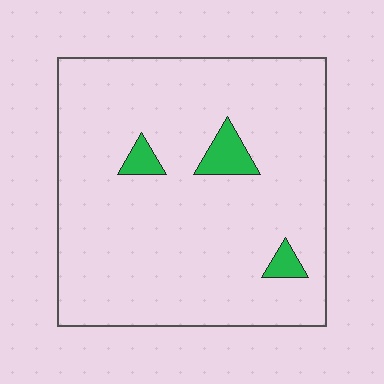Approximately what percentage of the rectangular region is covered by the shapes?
Approximately 5%.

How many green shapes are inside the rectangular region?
3.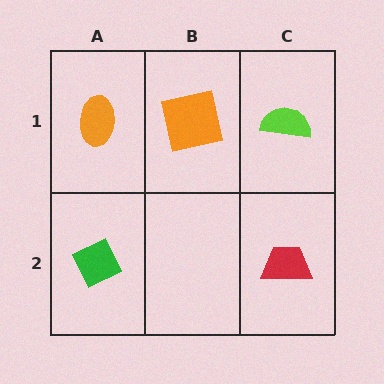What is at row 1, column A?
An orange ellipse.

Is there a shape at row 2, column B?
No, that cell is empty.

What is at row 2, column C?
A red trapezoid.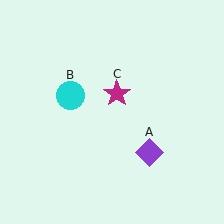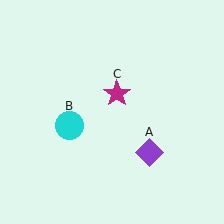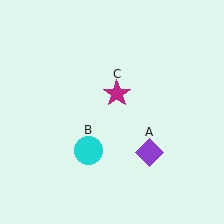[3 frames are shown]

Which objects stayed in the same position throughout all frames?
Purple diamond (object A) and magenta star (object C) remained stationary.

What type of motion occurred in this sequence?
The cyan circle (object B) rotated counterclockwise around the center of the scene.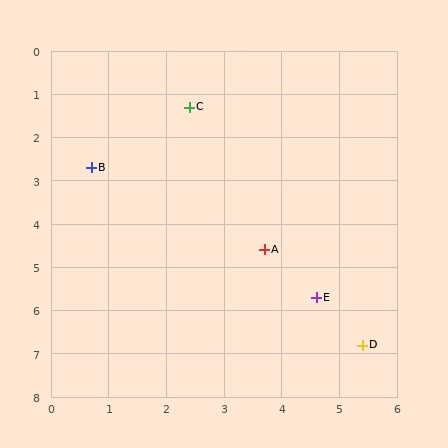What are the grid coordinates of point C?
Point C is at approximately (2.4, 1.3).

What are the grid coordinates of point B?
Point B is at approximately (0.7, 2.7).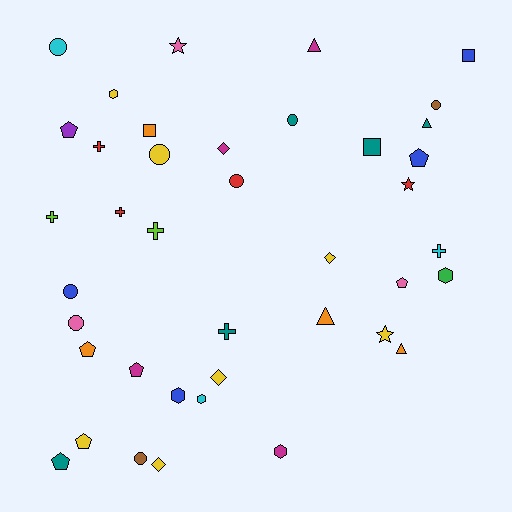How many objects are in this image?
There are 40 objects.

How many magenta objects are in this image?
There are 4 magenta objects.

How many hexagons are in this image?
There are 5 hexagons.